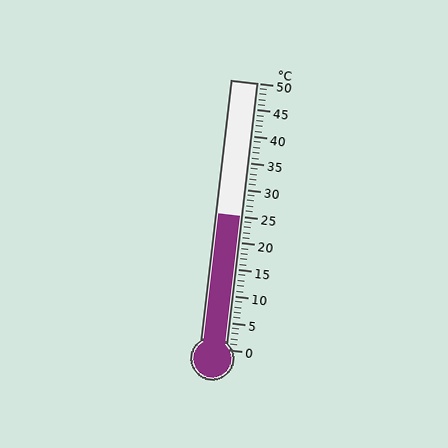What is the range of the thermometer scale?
The thermometer scale ranges from 0°C to 50°C.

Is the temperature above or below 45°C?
The temperature is below 45°C.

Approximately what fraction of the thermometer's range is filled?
The thermometer is filled to approximately 50% of its range.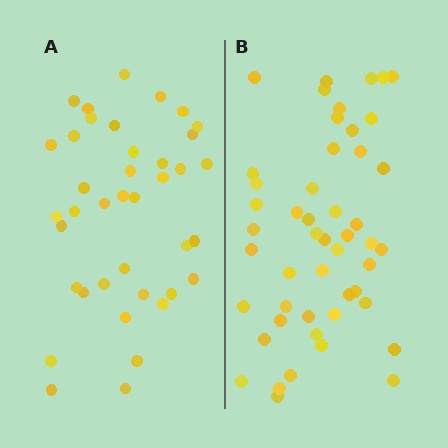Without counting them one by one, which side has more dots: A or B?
Region B (the right region) has more dots.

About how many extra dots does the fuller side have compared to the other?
Region B has roughly 10 or so more dots than region A.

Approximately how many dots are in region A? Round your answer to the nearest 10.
About 40 dots. (The exact count is 39, which rounds to 40.)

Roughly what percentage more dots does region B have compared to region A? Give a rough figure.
About 25% more.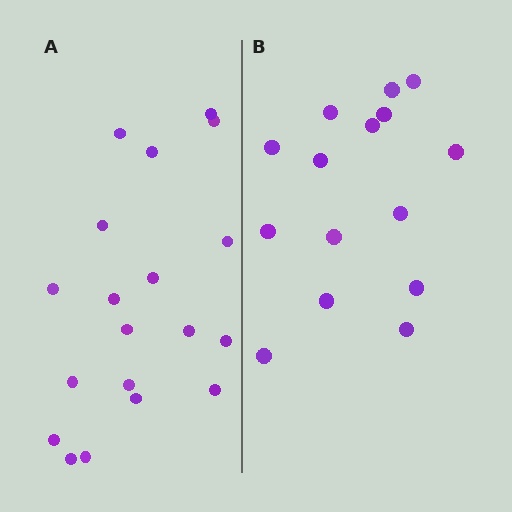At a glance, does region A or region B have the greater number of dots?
Region A (the left region) has more dots.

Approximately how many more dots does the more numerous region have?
Region A has about 4 more dots than region B.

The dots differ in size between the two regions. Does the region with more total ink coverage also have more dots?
No. Region B has more total ink coverage because its dots are larger, but region A actually contains more individual dots. Total area can be misleading — the number of items is what matters here.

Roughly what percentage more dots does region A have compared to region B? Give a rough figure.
About 25% more.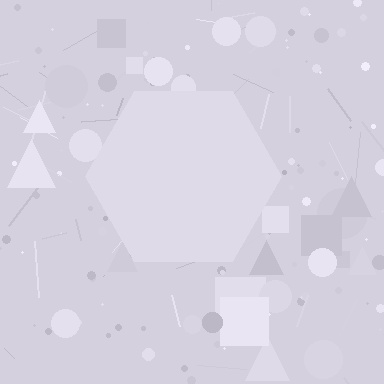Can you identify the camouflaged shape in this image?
The camouflaged shape is a hexagon.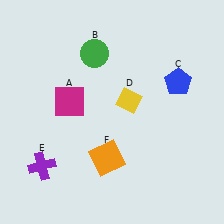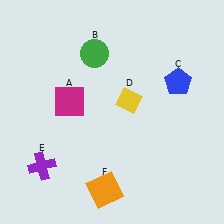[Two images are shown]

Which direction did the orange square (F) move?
The orange square (F) moved down.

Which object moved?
The orange square (F) moved down.